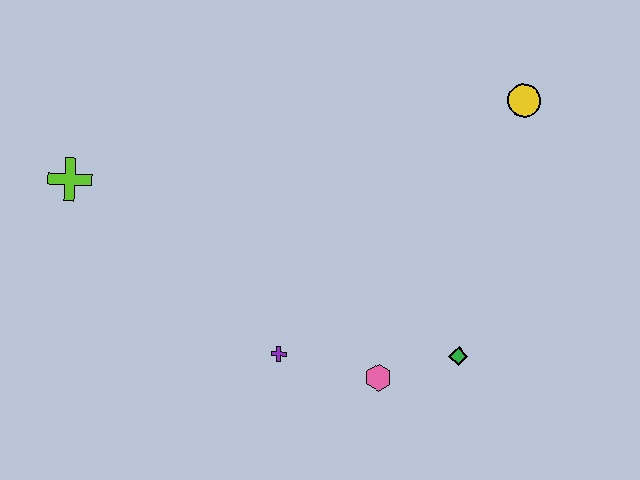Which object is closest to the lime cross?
The purple cross is closest to the lime cross.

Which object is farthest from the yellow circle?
The lime cross is farthest from the yellow circle.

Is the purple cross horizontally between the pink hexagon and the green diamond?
No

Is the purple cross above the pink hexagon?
Yes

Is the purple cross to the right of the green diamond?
No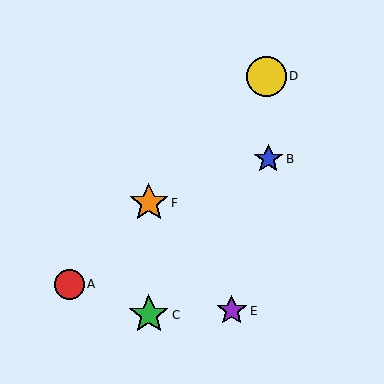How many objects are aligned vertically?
2 objects (C, F) are aligned vertically.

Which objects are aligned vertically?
Objects C, F are aligned vertically.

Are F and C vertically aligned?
Yes, both are at x≈149.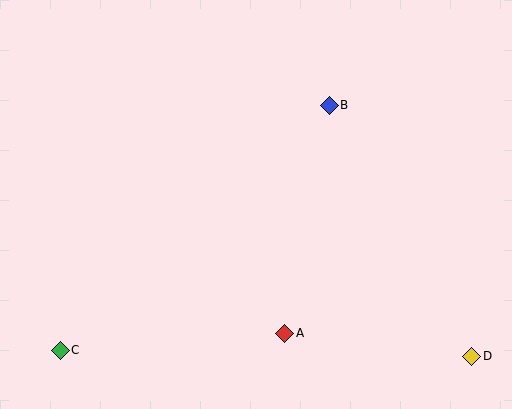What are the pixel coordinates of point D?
Point D is at (472, 356).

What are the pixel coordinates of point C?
Point C is at (60, 350).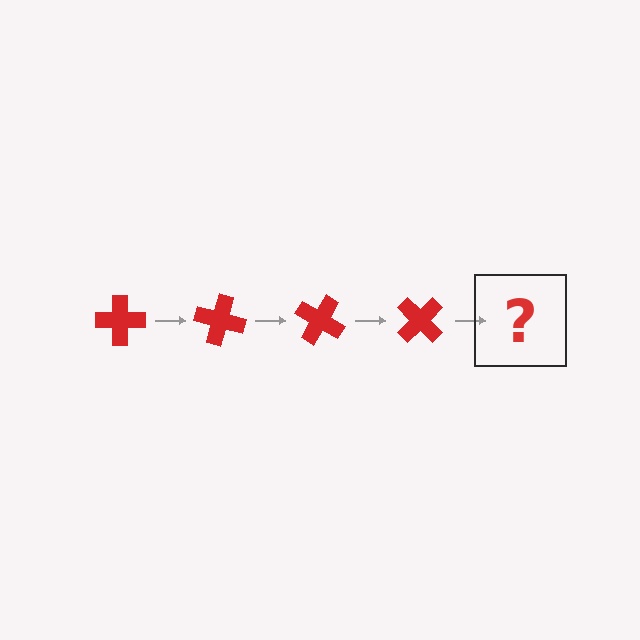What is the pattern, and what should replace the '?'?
The pattern is that the cross rotates 15 degrees each step. The '?' should be a red cross rotated 60 degrees.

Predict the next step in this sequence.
The next step is a red cross rotated 60 degrees.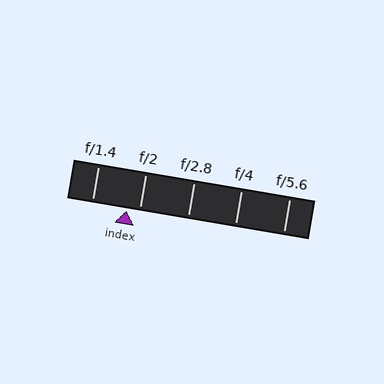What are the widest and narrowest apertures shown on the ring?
The widest aperture shown is f/1.4 and the narrowest is f/5.6.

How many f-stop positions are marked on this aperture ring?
There are 5 f-stop positions marked.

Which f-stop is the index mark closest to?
The index mark is closest to f/2.